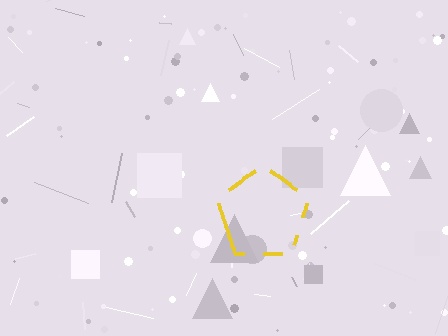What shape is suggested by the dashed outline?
The dashed outline suggests a pentagon.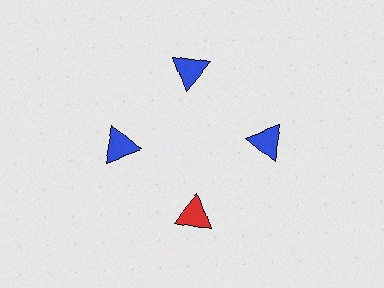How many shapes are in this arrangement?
There are 4 shapes arranged in a ring pattern.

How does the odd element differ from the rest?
It has a different color: red instead of blue.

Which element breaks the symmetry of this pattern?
The red triangle at roughly the 6 o'clock position breaks the symmetry. All other shapes are blue triangles.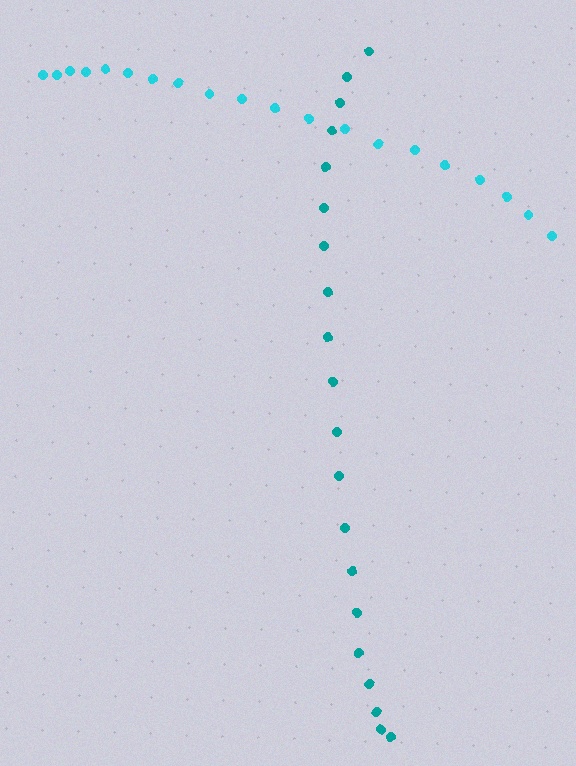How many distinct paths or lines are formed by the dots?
There are 2 distinct paths.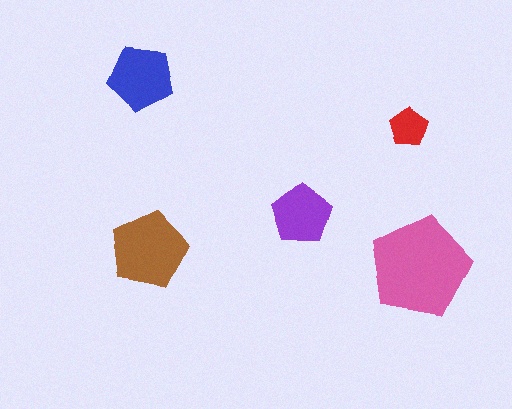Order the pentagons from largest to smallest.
the pink one, the brown one, the blue one, the purple one, the red one.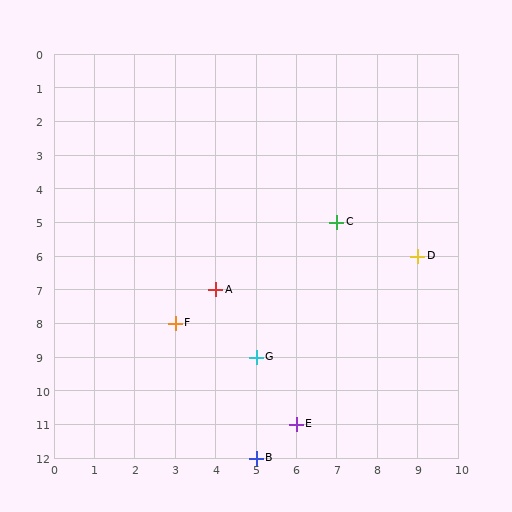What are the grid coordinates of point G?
Point G is at grid coordinates (5, 9).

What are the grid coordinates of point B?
Point B is at grid coordinates (5, 12).